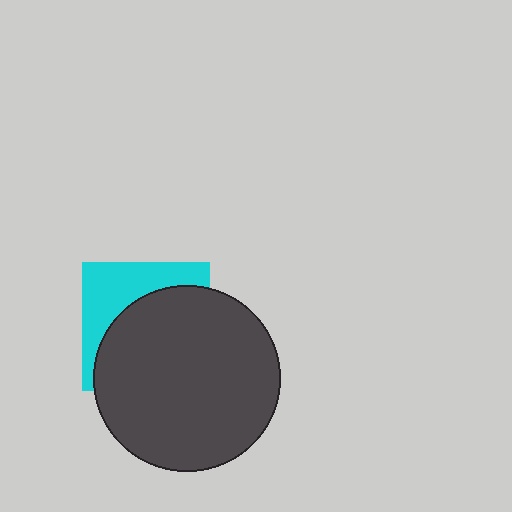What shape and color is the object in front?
The object in front is a dark gray circle.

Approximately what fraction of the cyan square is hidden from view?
Roughly 63% of the cyan square is hidden behind the dark gray circle.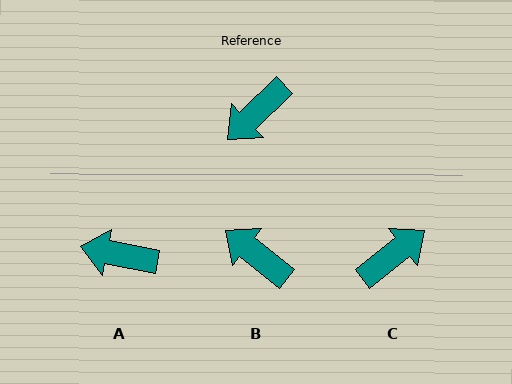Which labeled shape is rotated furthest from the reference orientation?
C, about 174 degrees away.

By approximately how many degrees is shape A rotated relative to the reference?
Approximately 55 degrees clockwise.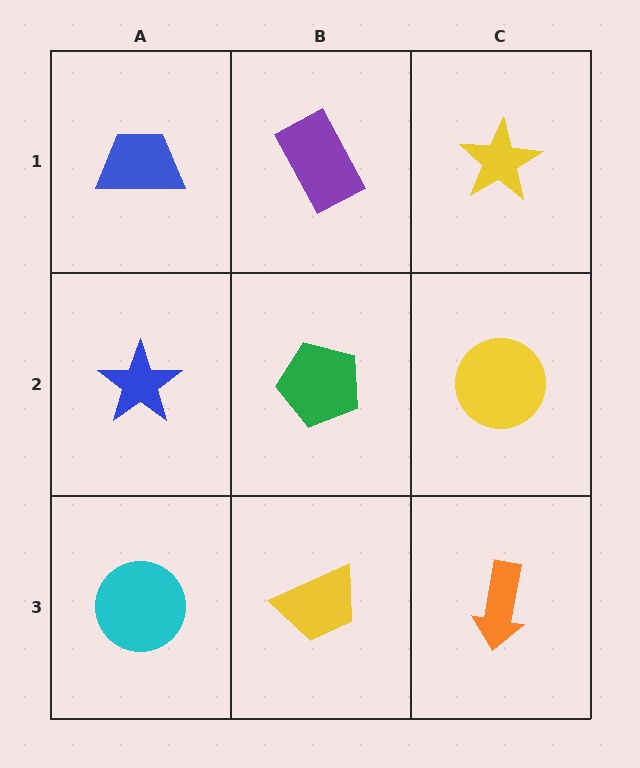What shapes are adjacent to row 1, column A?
A blue star (row 2, column A), a purple rectangle (row 1, column B).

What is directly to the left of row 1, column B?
A blue trapezoid.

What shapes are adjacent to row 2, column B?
A purple rectangle (row 1, column B), a yellow trapezoid (row 3, column B), a blue star (row 2, column A), a yellow circle (row 2, column C).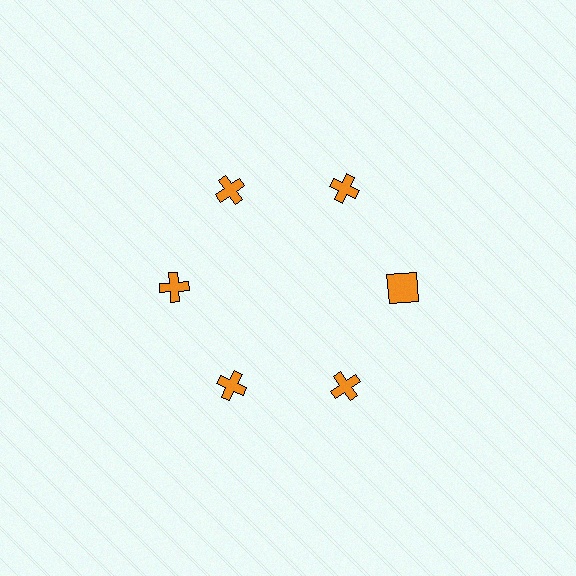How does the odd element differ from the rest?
It has a different shape: square instead of cross.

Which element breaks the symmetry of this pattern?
The orange square at roughly the 3 o'clock position breaks the symmetry. All other shapes are orange crosses.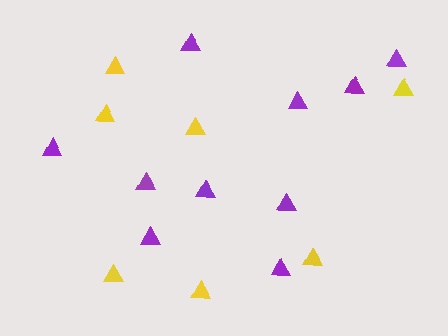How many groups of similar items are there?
There are 2 groups: one group of purple triangles (10) and one group of yellow triangles (7).